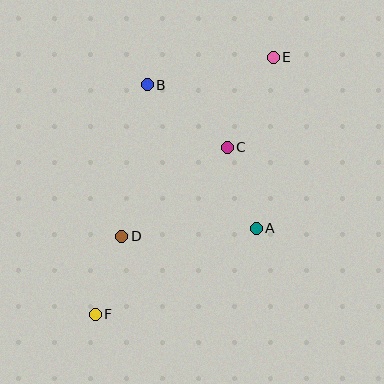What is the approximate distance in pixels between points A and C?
The distance between A and C is approximately 86 pixels.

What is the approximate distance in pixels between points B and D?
The distance between B and D is approximately 154 pixels.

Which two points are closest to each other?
Points D and F are closest to each other.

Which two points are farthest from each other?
Points E and F are farthest from each other.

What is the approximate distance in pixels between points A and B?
The distance between A and B is approximately 180 pixels.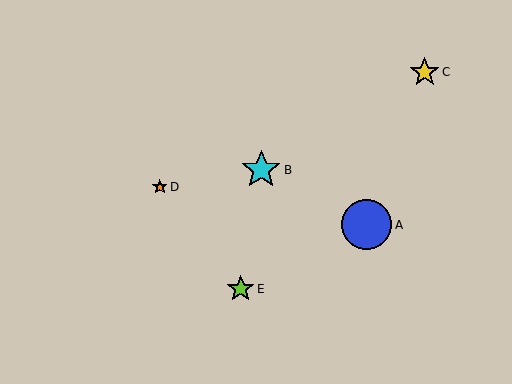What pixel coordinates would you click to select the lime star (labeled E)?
Click at (241, 289) to select the lime star E.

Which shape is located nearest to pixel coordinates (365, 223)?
The blue circle (labeled A) at (367, 225) is nearest to that location.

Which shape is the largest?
The blue circle (labeled A) is the largest.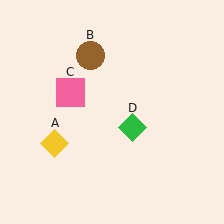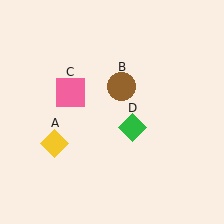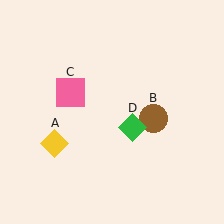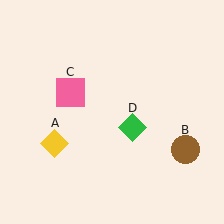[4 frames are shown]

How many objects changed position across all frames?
1 object changed position: brown circle (object B).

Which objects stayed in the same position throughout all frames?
Yellow diamond (object A) and pink square (object C) and green diamond (object D) remained stationary.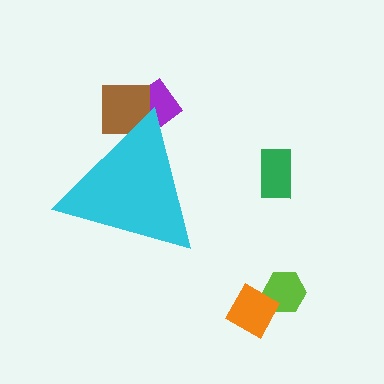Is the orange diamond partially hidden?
No, the orange diamond is fully visible.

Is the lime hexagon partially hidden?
No, the lime hexagon is fully visible.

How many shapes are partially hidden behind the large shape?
2 shapes are partially hidden.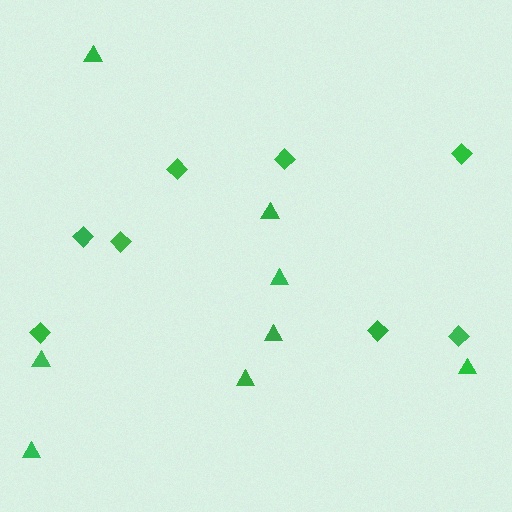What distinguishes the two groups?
There are 2 groups: one group of diamonds (8) and one group of triangles (8).